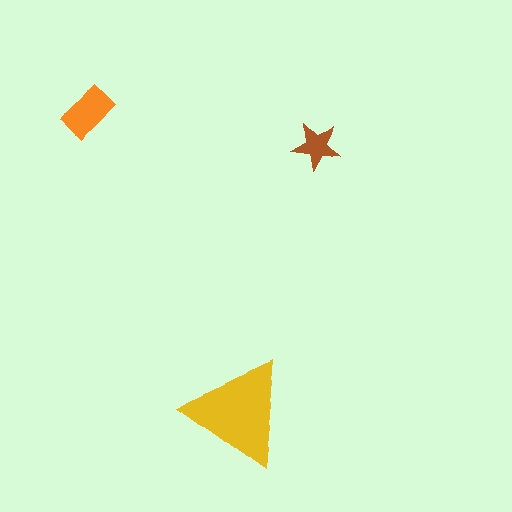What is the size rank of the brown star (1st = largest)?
3rd.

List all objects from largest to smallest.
The yellow triangle, the orange rectangle, the brown star.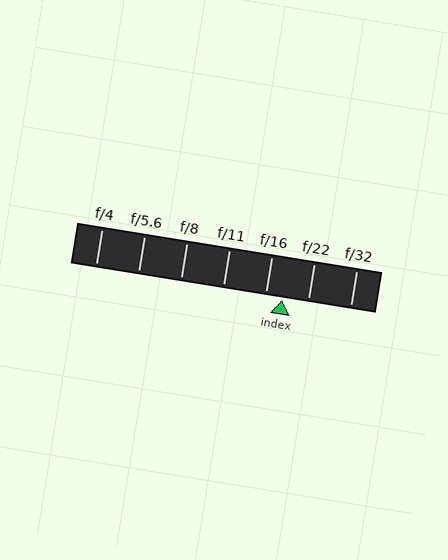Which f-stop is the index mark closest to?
The index mark is closest to f/16.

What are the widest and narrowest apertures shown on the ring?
The widest aperture shown is f/4 and the narrowest is f/32.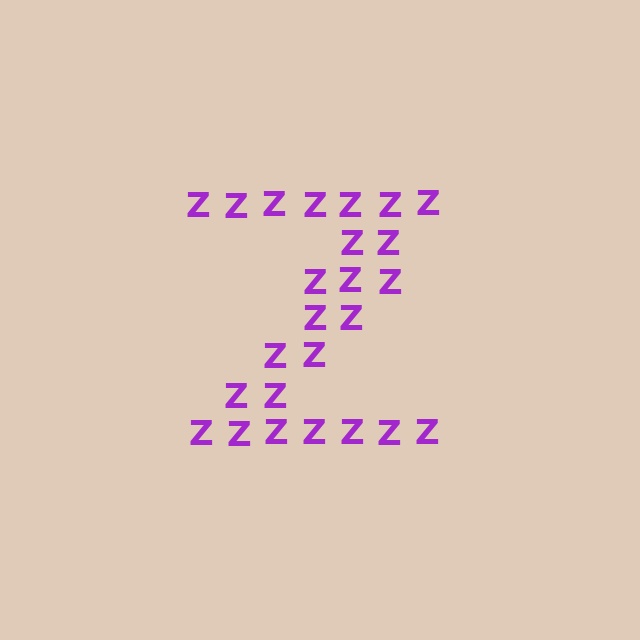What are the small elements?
The small elements are letter Z's.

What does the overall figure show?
The overall figure shows the letter Z.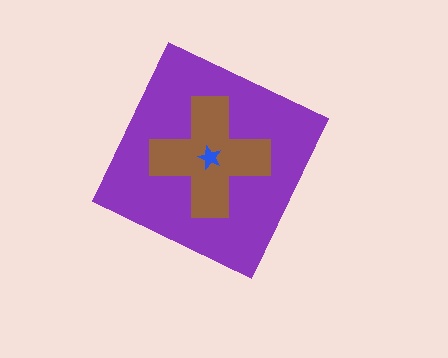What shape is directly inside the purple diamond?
The brown cross.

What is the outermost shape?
The purple diamond.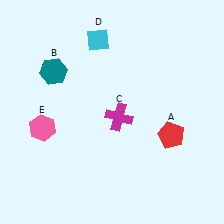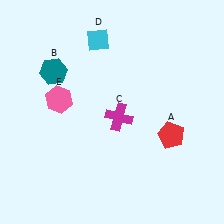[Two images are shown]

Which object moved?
The pink hexagon (E) moved up.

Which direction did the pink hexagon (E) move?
The pink hexagon (E) moved up.